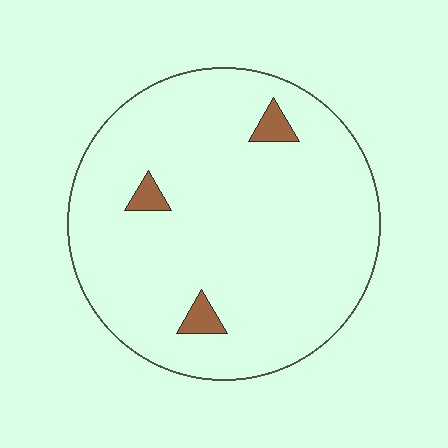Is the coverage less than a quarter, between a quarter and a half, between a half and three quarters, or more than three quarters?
Less than a quarter.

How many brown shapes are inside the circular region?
3.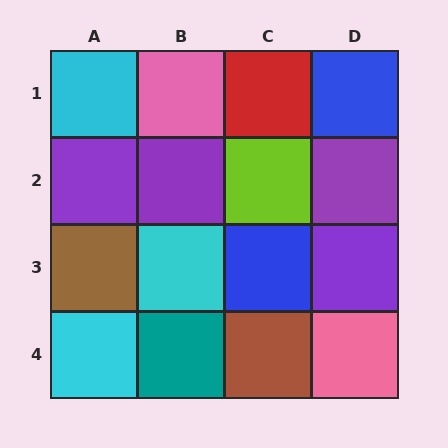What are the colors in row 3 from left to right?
Brown, cyan, blue, purple.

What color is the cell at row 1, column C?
Red.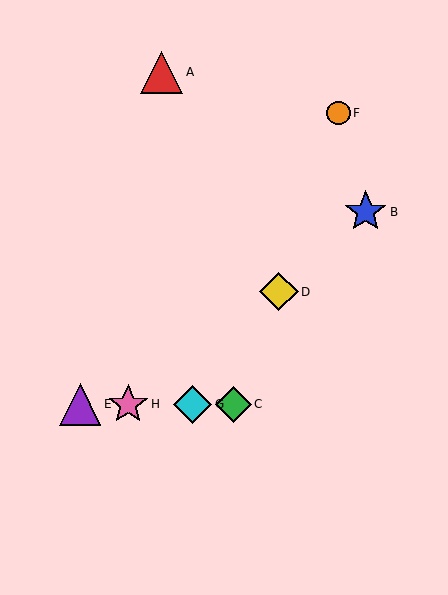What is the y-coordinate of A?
Object A is at y≈72.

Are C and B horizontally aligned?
No, C is at y≈404 and B is at y≈212.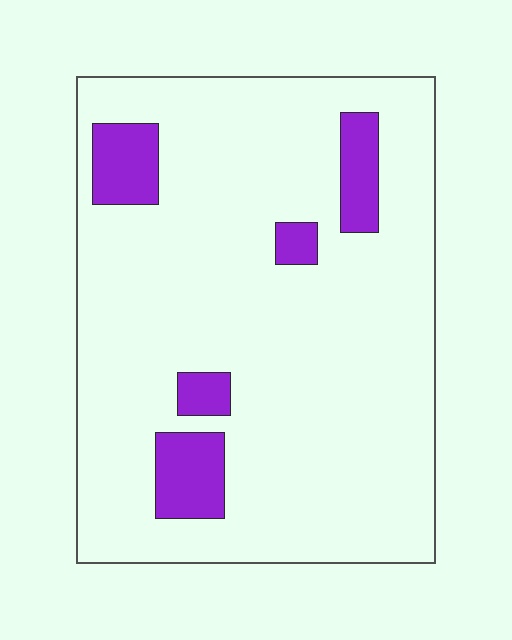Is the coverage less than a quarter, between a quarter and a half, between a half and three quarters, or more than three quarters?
Less than a quarter.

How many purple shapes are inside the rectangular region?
5.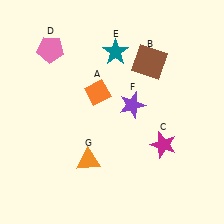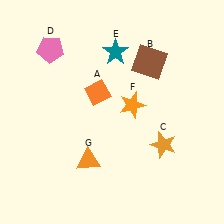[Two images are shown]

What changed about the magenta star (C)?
In Image 1, C is magenta. In Image 2, it changed to orange.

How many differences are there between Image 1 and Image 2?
There are 2 differences between the two images.